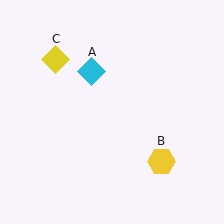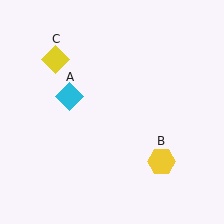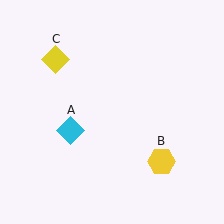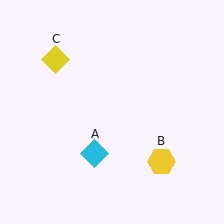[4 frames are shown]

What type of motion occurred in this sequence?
The cyan diamond (object A) rotated counterclockwise around the center of the scene.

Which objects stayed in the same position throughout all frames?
Yellow hexagon (object B) and yellow diamond (object C) remained stationary.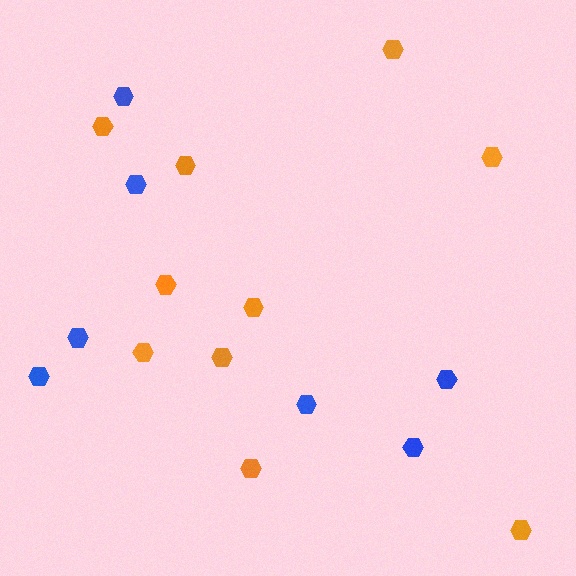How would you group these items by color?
There are 2 groups: one group of orange hexagons (10) and one group of blue hexagons (7).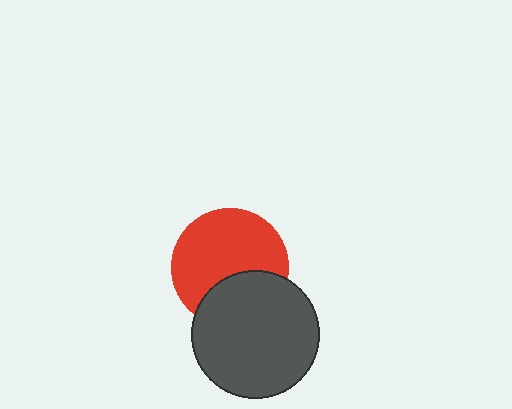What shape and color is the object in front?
The object in front is a dark gray circle.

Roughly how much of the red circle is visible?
Most of it is visible (roughly 67%).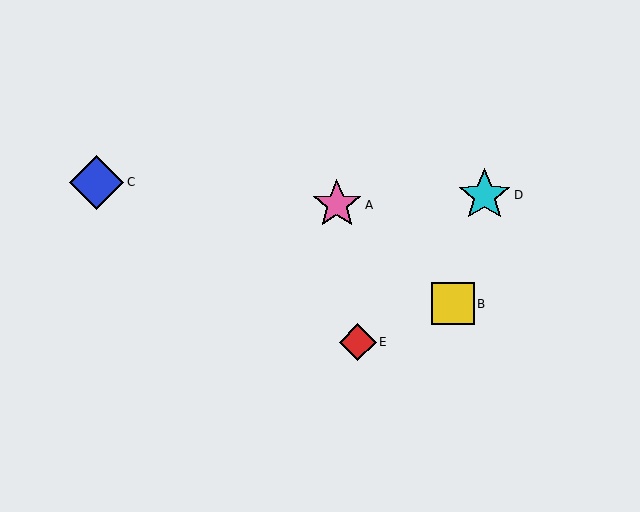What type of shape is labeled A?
Shape A is a pink star.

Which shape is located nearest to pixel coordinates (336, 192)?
The pink star (labeled A) at (337, 205) is nearest to that location.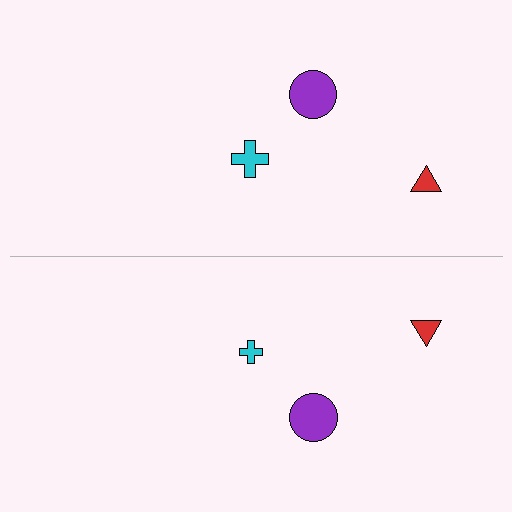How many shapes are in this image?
There are 6 shapes in this image.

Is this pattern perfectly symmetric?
No, the pattern is not perfectly symmetric. The cyan cross on the bottom side has a different size than its mirror counterpart.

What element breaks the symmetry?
The cyan cross on the bottom side has a different size than its mirror counterpart.